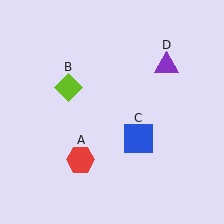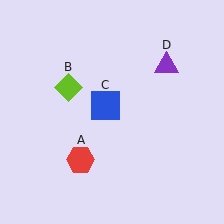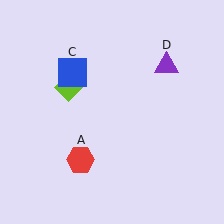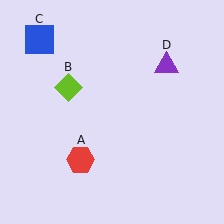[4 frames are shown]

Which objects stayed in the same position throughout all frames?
Red hexagon (object A) and lime diamond (object B) and purple triangle (object D) remained stationary.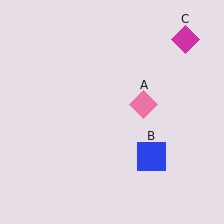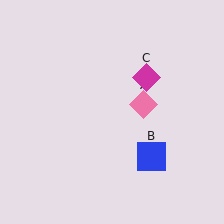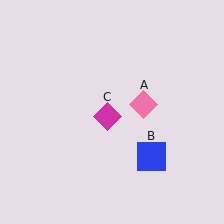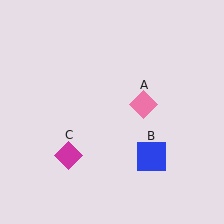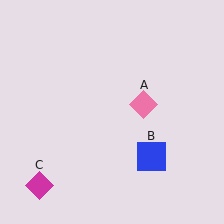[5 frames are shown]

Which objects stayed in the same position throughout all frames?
Pink diamond (object A) and blue square (object B) remained stationary.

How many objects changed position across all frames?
1 object changed position: magenta diamond (object C).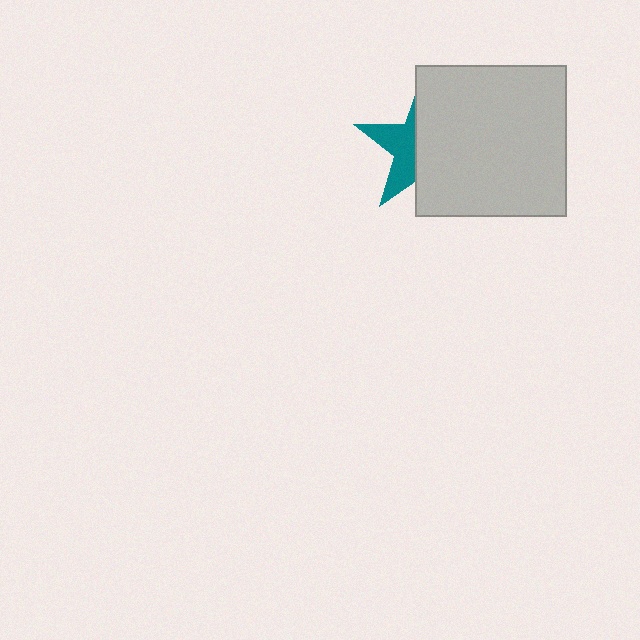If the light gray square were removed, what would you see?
You would see the complete teal star.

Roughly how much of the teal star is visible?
A small part of it is visible (roughly 39%).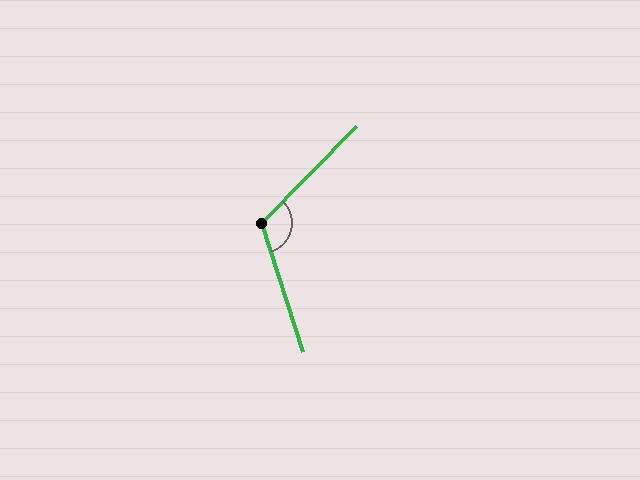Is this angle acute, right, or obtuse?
It is obtuse.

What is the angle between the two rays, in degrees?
Approximately 118 degrees.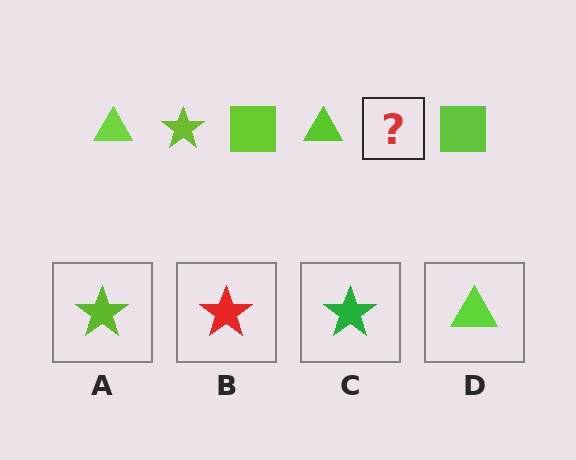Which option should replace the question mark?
Option A.